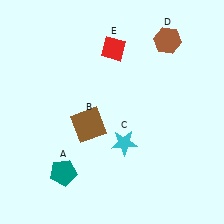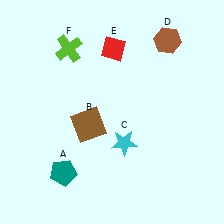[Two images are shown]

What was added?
A lime cross (F) was added in Image 2.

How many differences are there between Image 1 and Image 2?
There is 1 difference between the two images.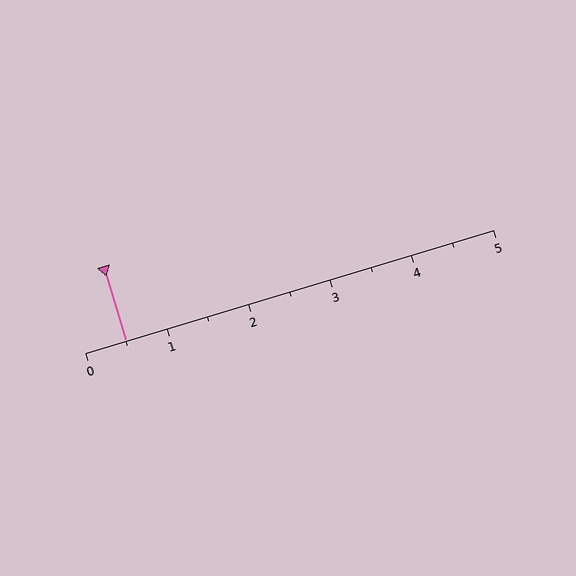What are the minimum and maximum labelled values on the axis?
The axis runs from 0 to 5.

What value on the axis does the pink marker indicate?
The marker indicates approximately 0.5.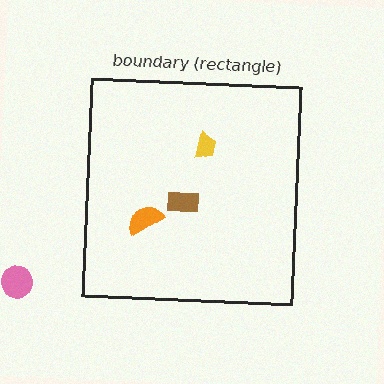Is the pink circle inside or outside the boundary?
Outside.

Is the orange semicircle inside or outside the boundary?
Inside.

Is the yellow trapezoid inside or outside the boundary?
Inside.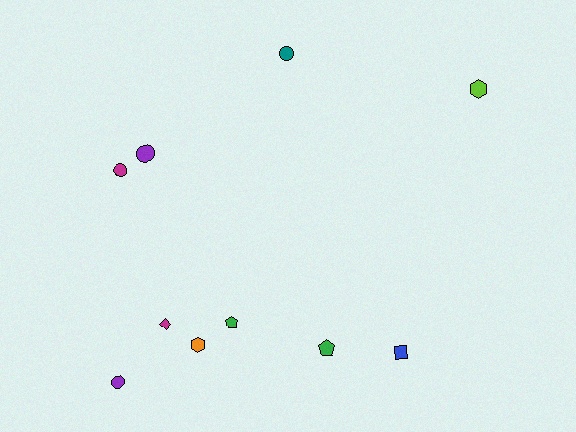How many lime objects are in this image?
There is 1 lime object.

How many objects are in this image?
There are 10 objects.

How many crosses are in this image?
There are no crosses.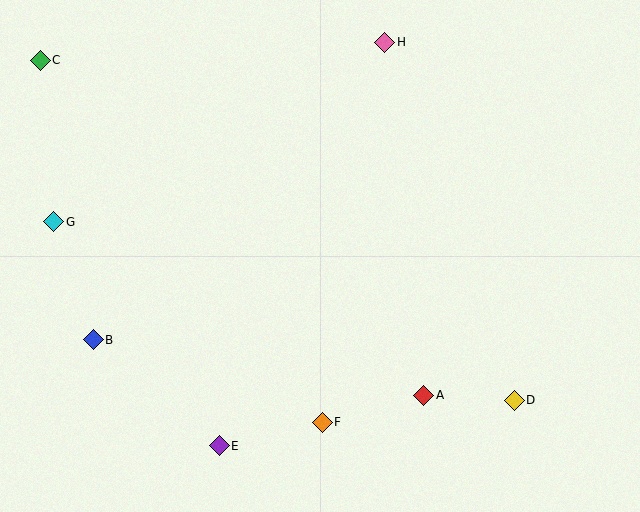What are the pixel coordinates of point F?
Point F is at (322, 422).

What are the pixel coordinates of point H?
Point H is at (385, 42).